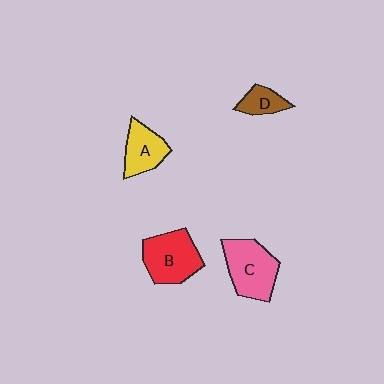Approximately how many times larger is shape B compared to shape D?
Approximately 2.3 times.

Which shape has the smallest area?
Shape D (brown).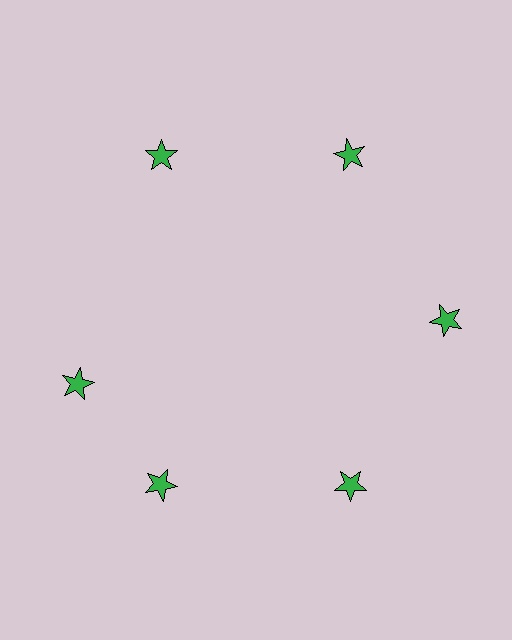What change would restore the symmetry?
The symmetry would be restored by rotating it back into even spacing with its neighbors so that all 6 stars sit at equal angles and equal distance from the center.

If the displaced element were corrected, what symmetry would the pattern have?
It would have 6-fold rotational symmetry — the pattern would map onto itself every 60 degrees.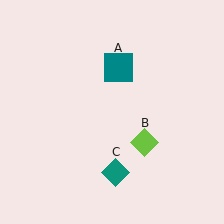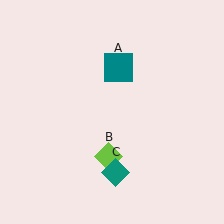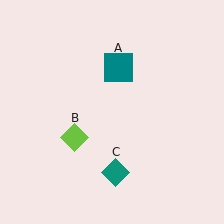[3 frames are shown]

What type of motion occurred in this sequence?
The lime diamond (object B) rotated clockwise around the center of the scene.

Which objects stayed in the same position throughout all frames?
Teal square (object A) and teal diamond (object C) remained stationary.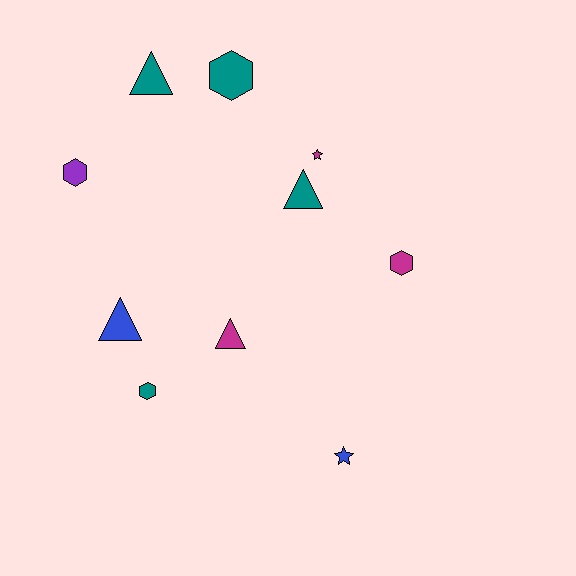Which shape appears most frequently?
Hexagon, with 4 objects.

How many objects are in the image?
There are 10 objects.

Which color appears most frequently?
Teal, with 4 objects.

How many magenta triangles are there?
There is 1 magenta triangle.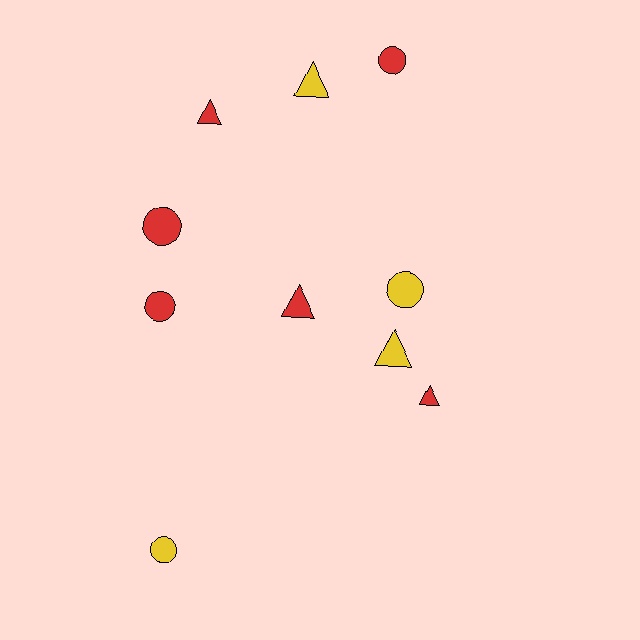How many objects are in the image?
There are 10 objects.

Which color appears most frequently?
Red, with 6 objects.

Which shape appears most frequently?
Circle, with 5 objects.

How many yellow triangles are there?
There are 2 yellow triangles.